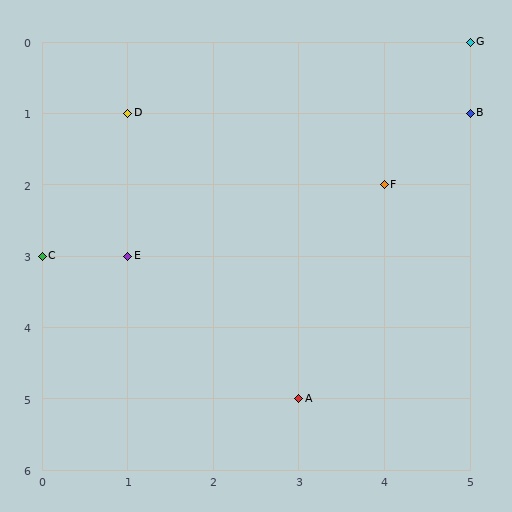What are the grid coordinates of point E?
Point E is at grid coordinates (1, 3).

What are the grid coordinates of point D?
Point D is at grid coordinates (1, 1).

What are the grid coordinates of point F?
Point F is at grid coordinates (4, 2).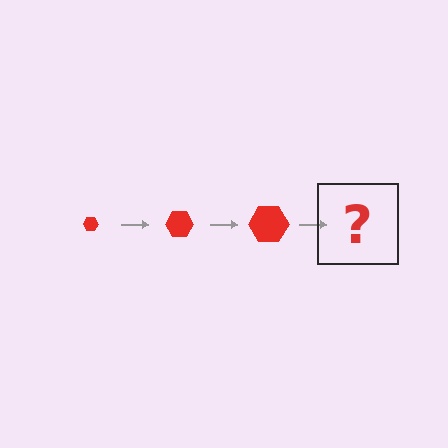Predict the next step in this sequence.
The next step is a red hexagon, larger than the previous one.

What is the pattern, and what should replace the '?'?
The pattern is that the hexagon gets progressively larger each step. The '?' should be a red hexagon, larger than the previous one.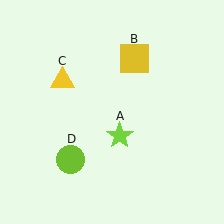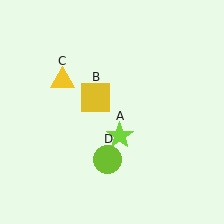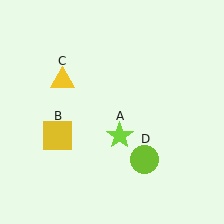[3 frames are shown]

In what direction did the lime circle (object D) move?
The lime circle (object D) moved right.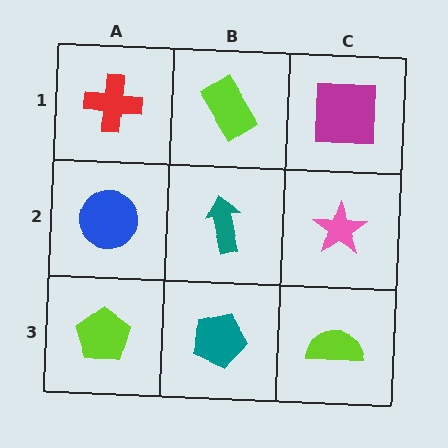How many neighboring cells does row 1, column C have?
2.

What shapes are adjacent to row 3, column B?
A teal arrow (row 2, column B), a lime pentagon (row 3, column A), a lime semicircle (row 3, column C).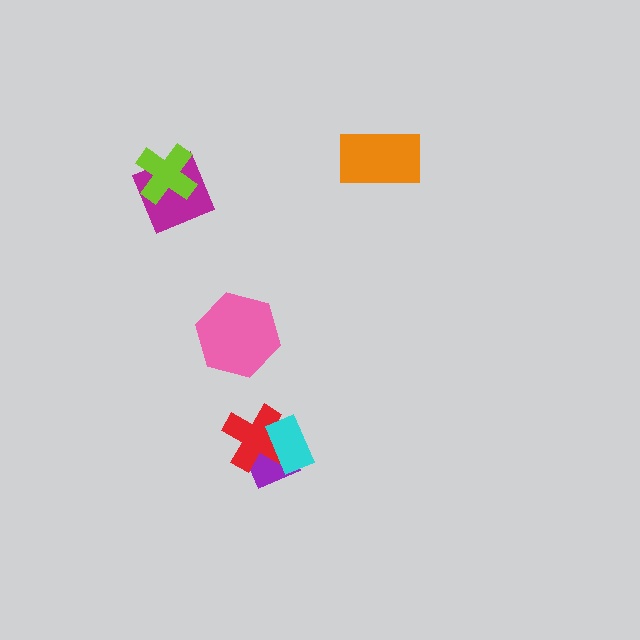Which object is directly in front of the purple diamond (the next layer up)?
The red cross is directly in front of the purple diamond.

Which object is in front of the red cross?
The cyan rectangle is in front of the red cross.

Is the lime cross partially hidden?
No, no other shape covers it.